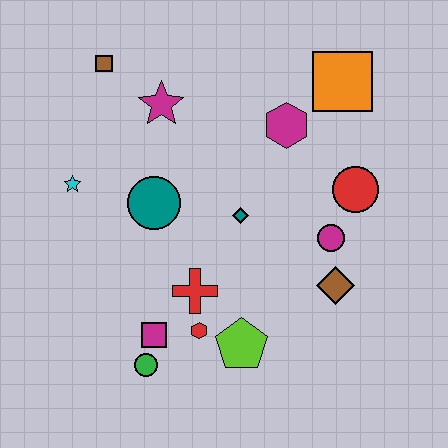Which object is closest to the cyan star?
The teal circle is closest to the cyan star.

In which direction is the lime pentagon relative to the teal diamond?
The lime pentagon is below the teal diamond.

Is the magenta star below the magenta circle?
No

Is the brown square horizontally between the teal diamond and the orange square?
No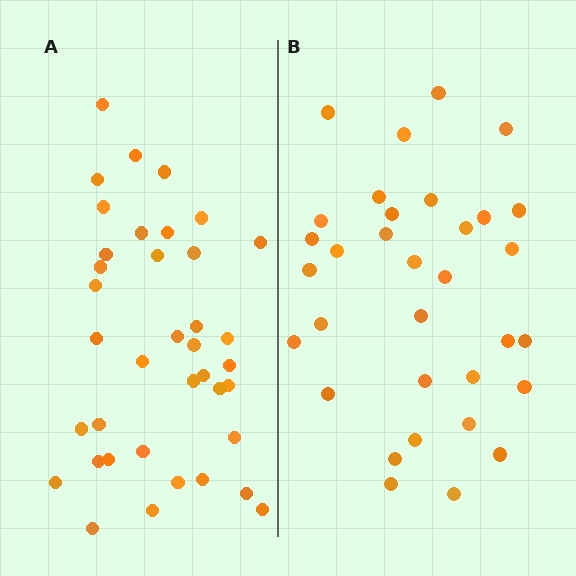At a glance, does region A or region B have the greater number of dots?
Region A (the left region) has more dots.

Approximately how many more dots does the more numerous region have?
Region A has about 5 more dots than region B.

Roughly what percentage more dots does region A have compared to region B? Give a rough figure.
About 15% more.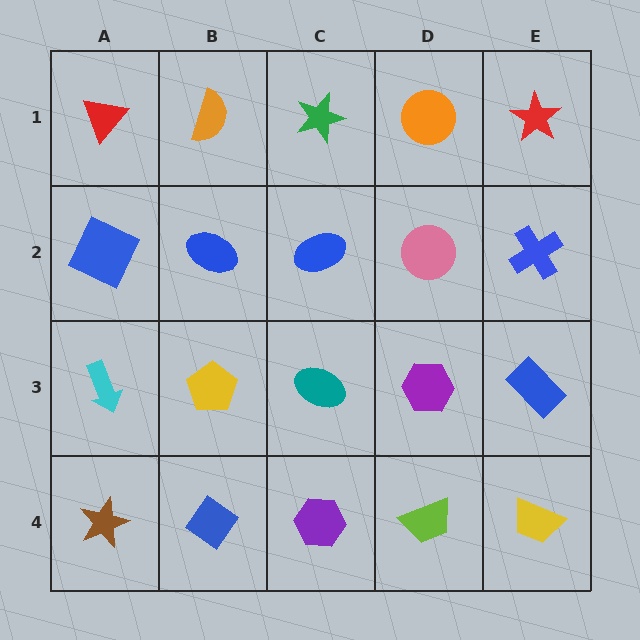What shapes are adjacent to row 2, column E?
A red star (row 1, column E), a blue rectangle (row 3, column E), a pink circle (row 2, column D).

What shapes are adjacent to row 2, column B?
An orange semicircle (row 1, column B), a yellow pentagon (row 3, column B), a blue square (row 2, column A), a blue ellipse (row 2, column C).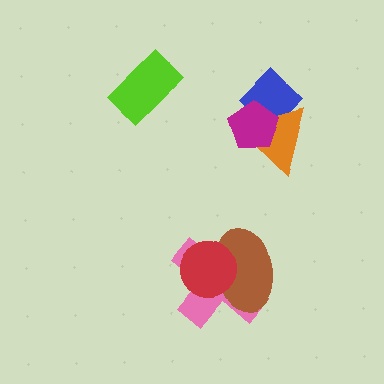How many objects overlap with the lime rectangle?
0 objects overlap with the lime rectangle.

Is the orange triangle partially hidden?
Yes, it is partially covered by another shape.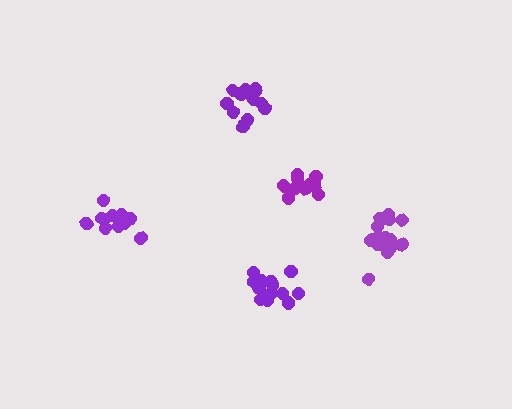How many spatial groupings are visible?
There are 5 spatial groupings.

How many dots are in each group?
Group 1: 13 dots, Group 2: 16 dots, Group 3: 13 dots, Group 4: 16 dots, Group 5: 14 dots (72 total).